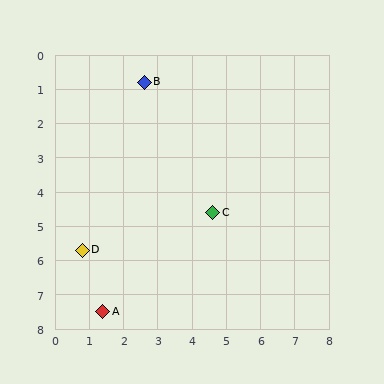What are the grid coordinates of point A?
Point A is at approximately (1.4, 7.5).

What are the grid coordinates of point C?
Point C is at approximately (4.6, 4.6).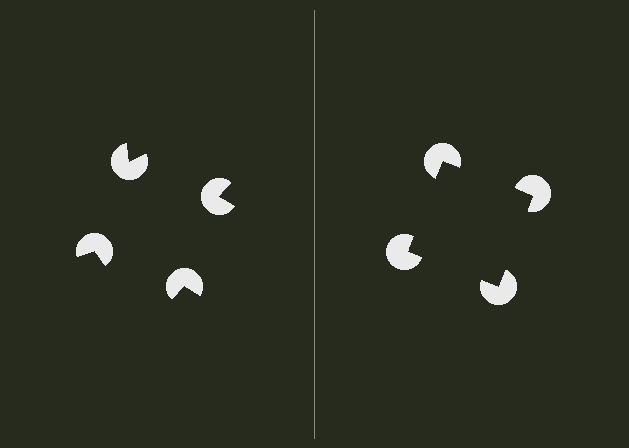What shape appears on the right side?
An illusory square.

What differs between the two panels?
The pac-man discs are positioned identically on both sides; only the wedge orientations differ. On the right they align to a square; on the left they are misaligned.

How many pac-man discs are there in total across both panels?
8 — 4 on each side.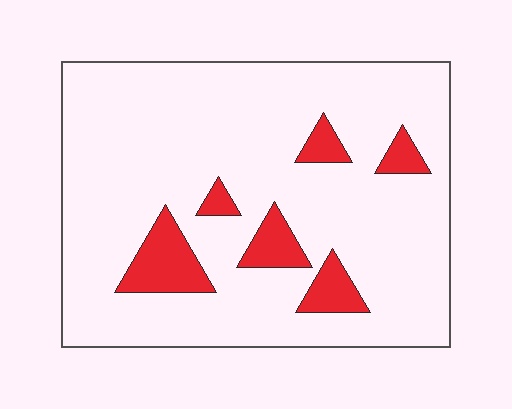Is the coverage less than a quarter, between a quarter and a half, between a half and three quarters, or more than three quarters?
Less than a quarter.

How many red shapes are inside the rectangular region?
6.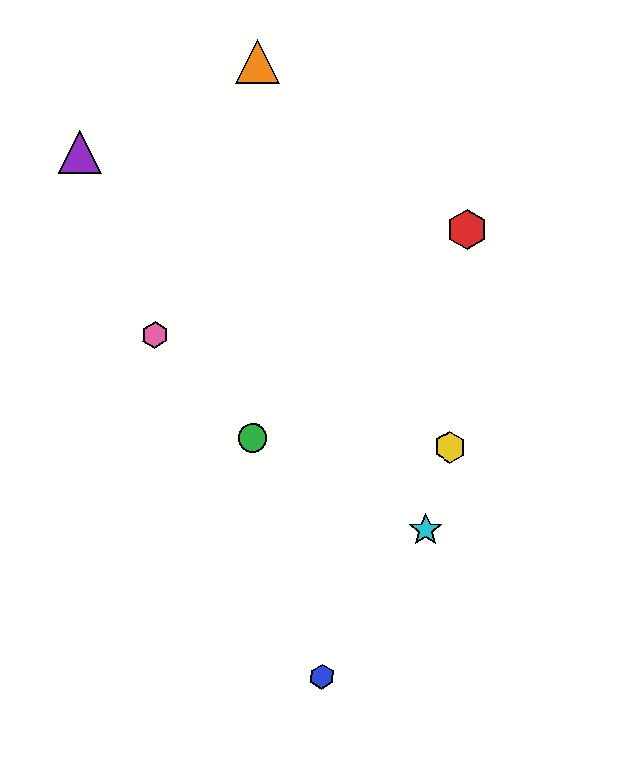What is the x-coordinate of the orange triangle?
The orange triangle is at x≈257.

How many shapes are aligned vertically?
2 shapes (the green circle, the orange triangle) are aligned vertically.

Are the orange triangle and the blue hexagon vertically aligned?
No, the orange triangle is at x≈257 and the blue hexagon is at x≈322.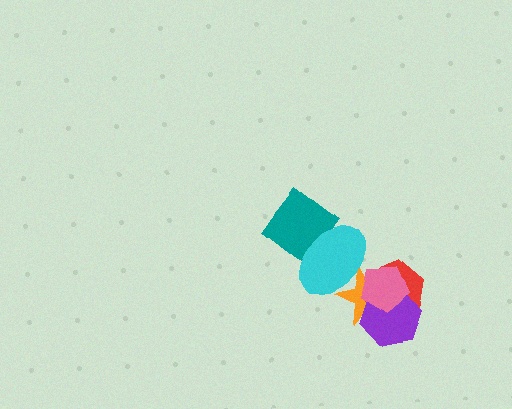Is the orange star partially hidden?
Yes, it is partially covered by another shape.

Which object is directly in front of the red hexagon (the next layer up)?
The purple hexagon is directly in front of the red hexagon.